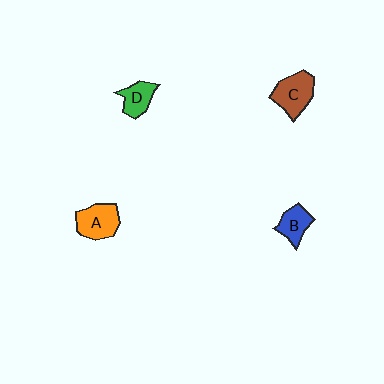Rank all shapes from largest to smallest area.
From largest to smallest: C (brown), A (orange), D (green), B (blue).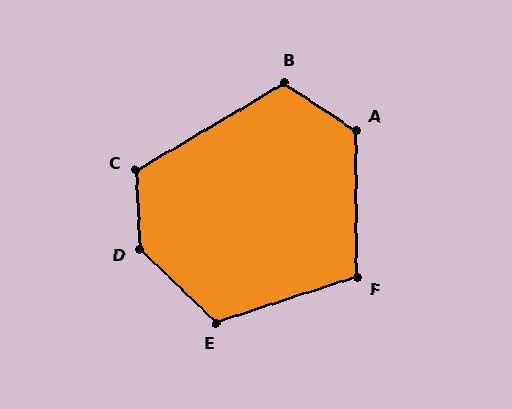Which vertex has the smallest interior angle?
F, at approximately 108 degrees.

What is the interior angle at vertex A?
Approximately 124 degrees (obtuse).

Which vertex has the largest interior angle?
D, at approximately 136 degrees.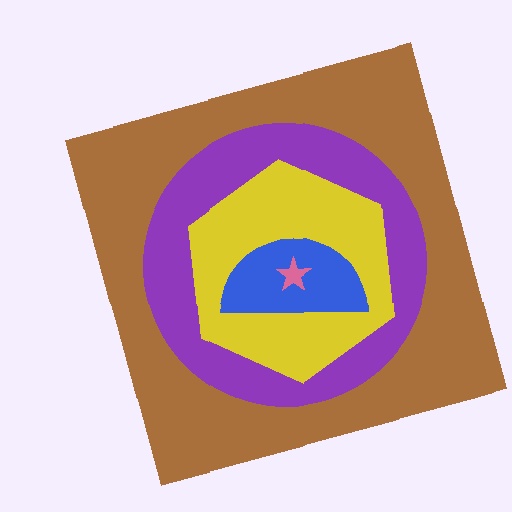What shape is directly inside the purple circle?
The yellow hexagon.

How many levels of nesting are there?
5.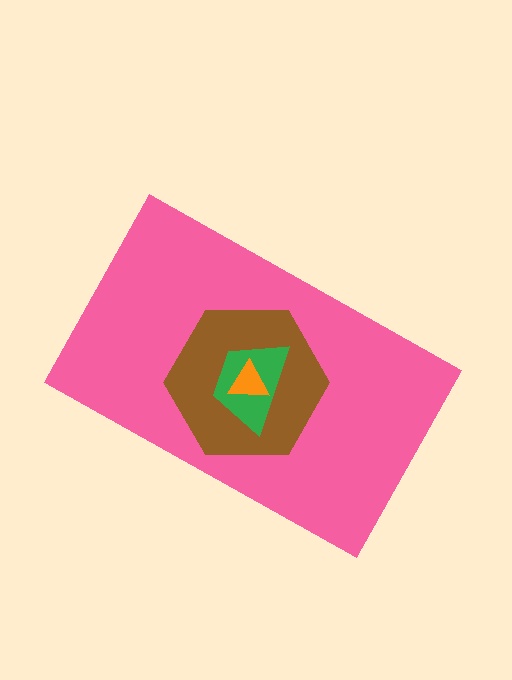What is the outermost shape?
The pink rectangle.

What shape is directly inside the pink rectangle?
The brown hexagon.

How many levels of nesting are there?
4.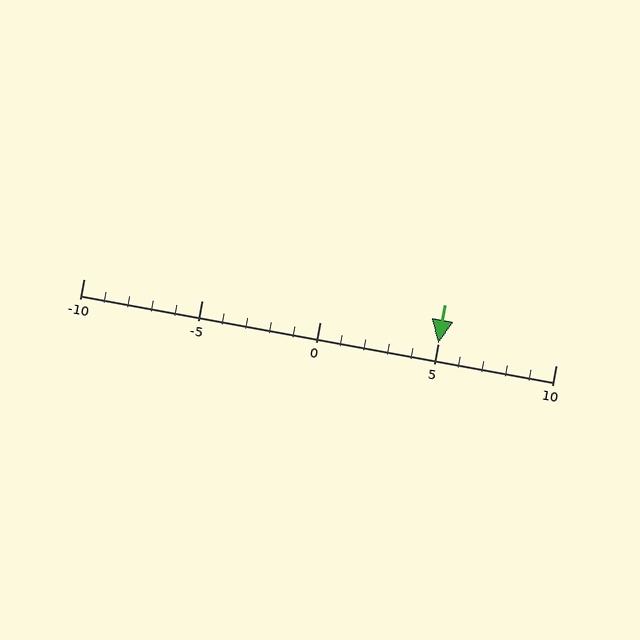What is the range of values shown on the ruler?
The ruler shows values from -10 to 10.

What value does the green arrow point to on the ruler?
The green arrow points to approximately 5.